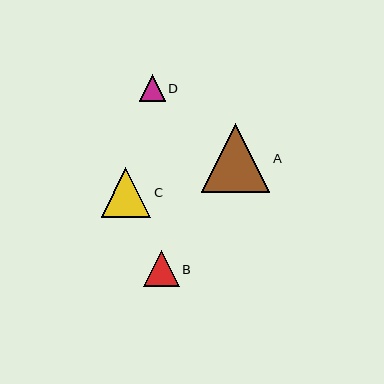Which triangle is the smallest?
Triangle D is the smallest with a size of approximately 26 pixels.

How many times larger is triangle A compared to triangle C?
Triangle A is approximately 1.4 times the size of triangle C.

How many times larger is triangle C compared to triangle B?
Triangle C is approximately 1.4 times the size of triangle B.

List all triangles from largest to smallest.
From largest to smallest: A, C, B, D.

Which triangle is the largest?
Triangle A is the largest with a size of approximately 69 pixels.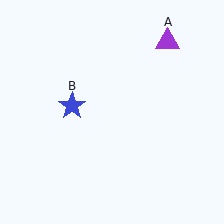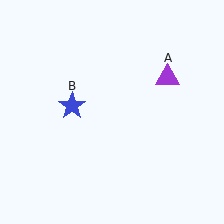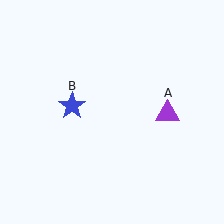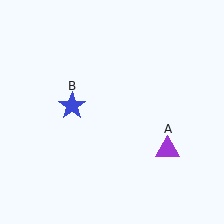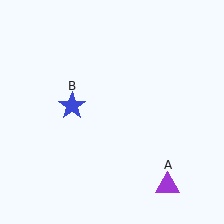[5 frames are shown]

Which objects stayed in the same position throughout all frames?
Blue star (object B) remained stationary.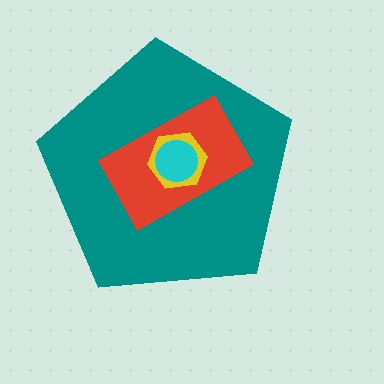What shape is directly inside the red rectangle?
The yellow hexagon.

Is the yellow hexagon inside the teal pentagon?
Yes.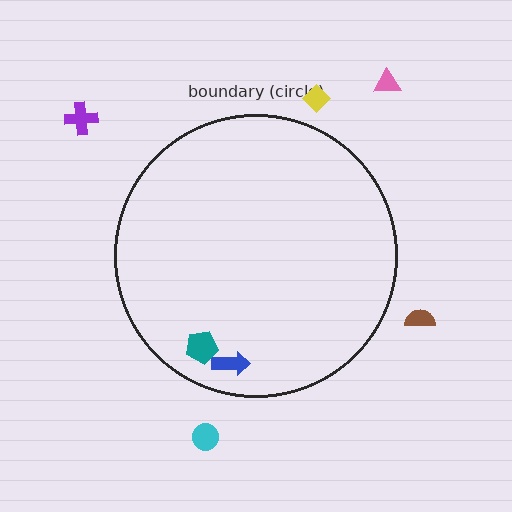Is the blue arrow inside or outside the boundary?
Inside.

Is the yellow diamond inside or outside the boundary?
Outside.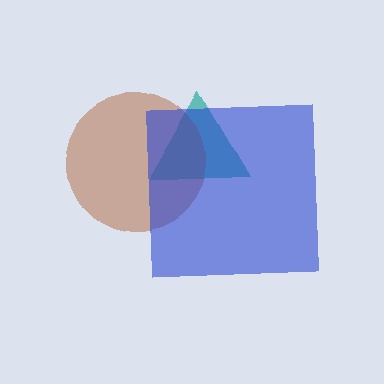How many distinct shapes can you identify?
There are 3 distinct shapes: a teal triangle, a brown circle, a blue square.